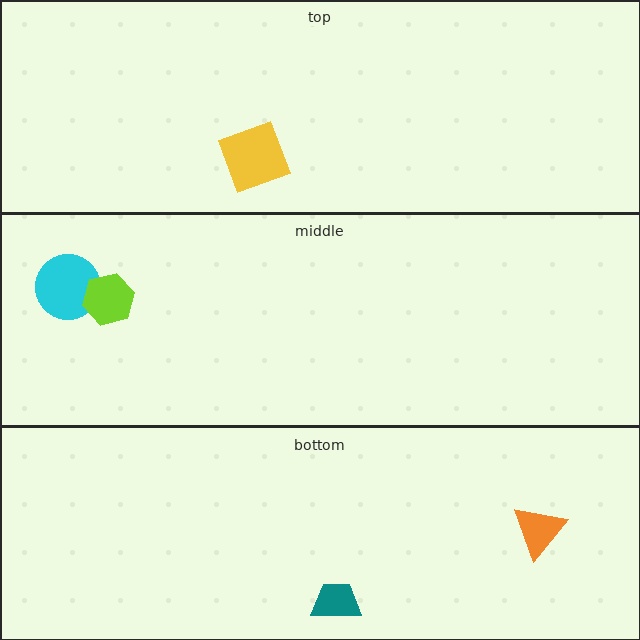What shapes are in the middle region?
The cyan circle, the lime hexagon.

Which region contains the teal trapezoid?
The bottom region.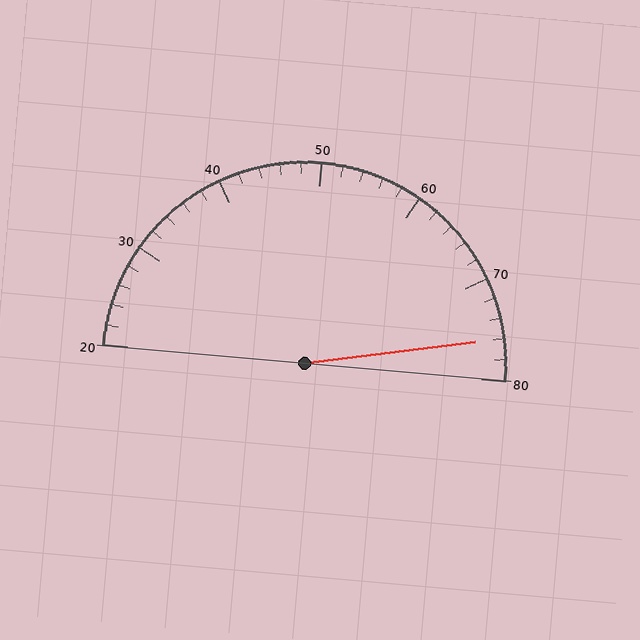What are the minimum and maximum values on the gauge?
The gauge ranges from 20 to 80.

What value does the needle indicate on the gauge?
The needle indicates approximately 76.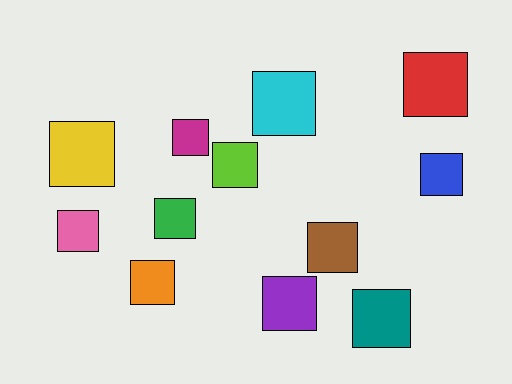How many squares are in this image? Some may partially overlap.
There are 12 squares.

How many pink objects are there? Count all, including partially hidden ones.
There is 1 pink object.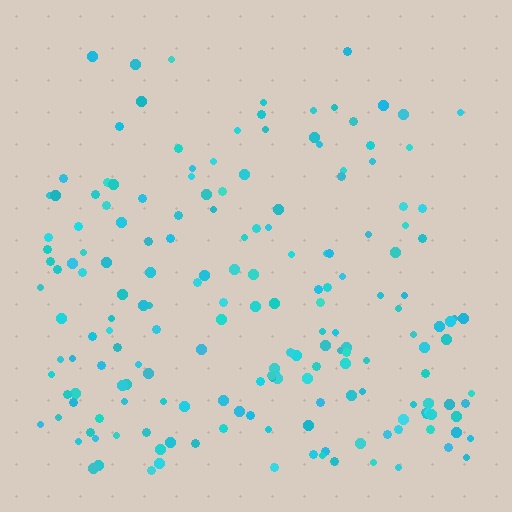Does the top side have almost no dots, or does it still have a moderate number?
Still a moderate number, just noticeably fewer than the bottom.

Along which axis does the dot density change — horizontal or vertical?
Vertical.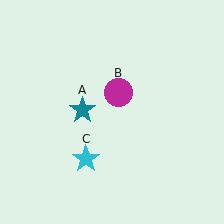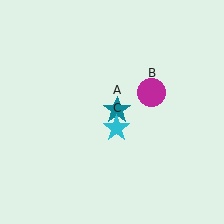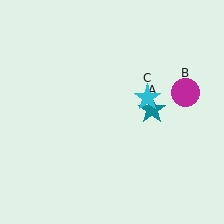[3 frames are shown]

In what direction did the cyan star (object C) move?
The cyan star (object C) moved up and to the right.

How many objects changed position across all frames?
3 objects changed position: teal star (object A), magenta circle (object B), cyan star (object C).